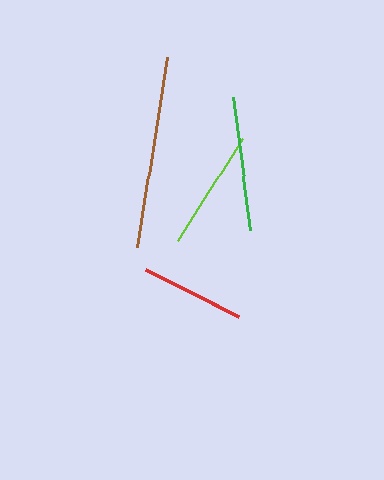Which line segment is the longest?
The brown line is the longest at approximately 193 pixels.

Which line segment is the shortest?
The red line is the shortest at approximately 105 pixels.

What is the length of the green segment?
The green segment is approximately 134 pixels long.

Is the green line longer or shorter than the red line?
The green line is longer than the red line.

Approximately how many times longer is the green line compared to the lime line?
The green line is approximately 1.1 times the length of the lime line.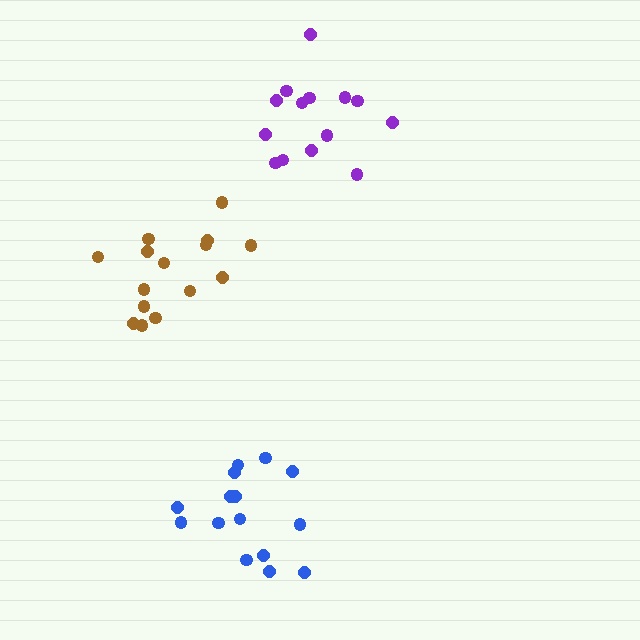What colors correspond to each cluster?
The clusters are colored: blue, purple, brown.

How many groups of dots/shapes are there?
There are 3 groups.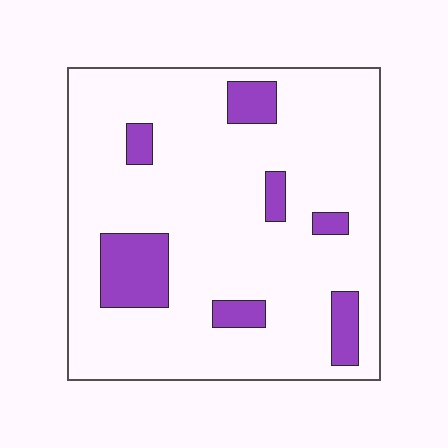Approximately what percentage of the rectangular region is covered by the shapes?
Approximately 15%.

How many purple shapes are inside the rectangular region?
7.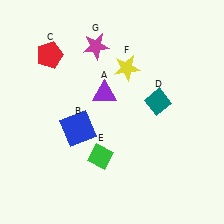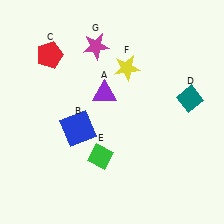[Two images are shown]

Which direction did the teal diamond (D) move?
The teal diamond (D) moved right.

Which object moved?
The teal diamond (D) moved right.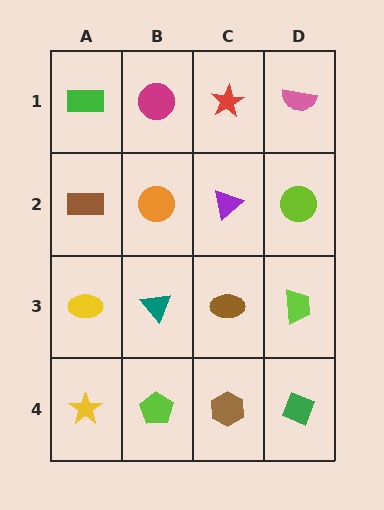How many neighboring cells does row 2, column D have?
3.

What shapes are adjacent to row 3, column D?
A lime circle (row 2, column D), a green diamond (row 4, column D), a brown ellipse (row 3, column C).